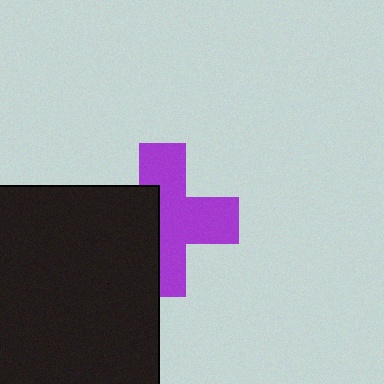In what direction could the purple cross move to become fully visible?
The purple cross could move right. That would shift it out from behind the black square entirely.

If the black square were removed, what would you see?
You would see the complete purple cross.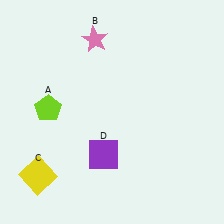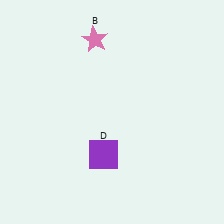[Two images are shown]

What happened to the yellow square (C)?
The yellow square (C) was removed in Image 2. It was in the bottom-left area of Image 1.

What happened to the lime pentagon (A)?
The lime pentagon (A) was removed in Image 2. It was in the top-left area of Image 1.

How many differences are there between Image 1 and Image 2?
There are 2 differences between the two images.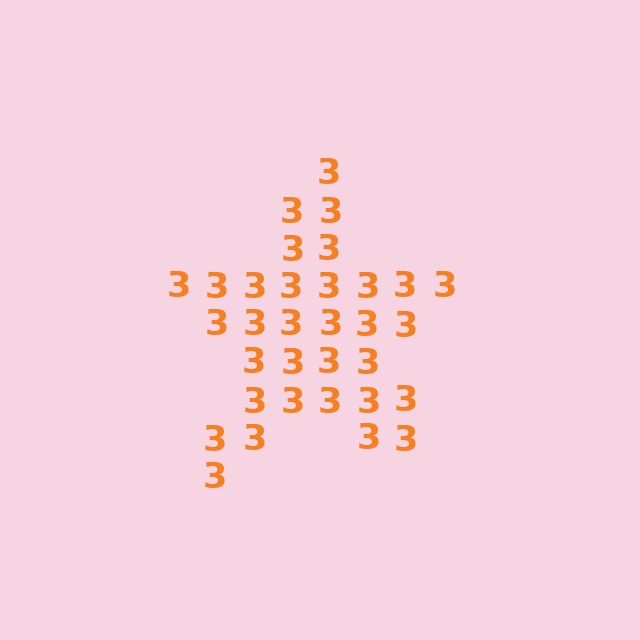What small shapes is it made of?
It is made of small digit 3's.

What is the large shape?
The large shape is a star.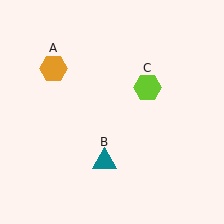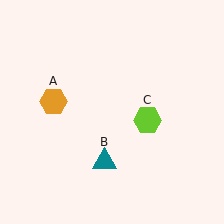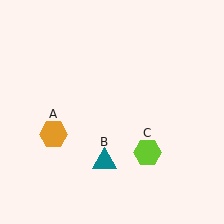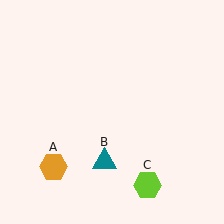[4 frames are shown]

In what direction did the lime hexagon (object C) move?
The lime hexagon (object C) moved down.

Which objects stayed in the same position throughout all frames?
Teal triangle (object B) remained stationary.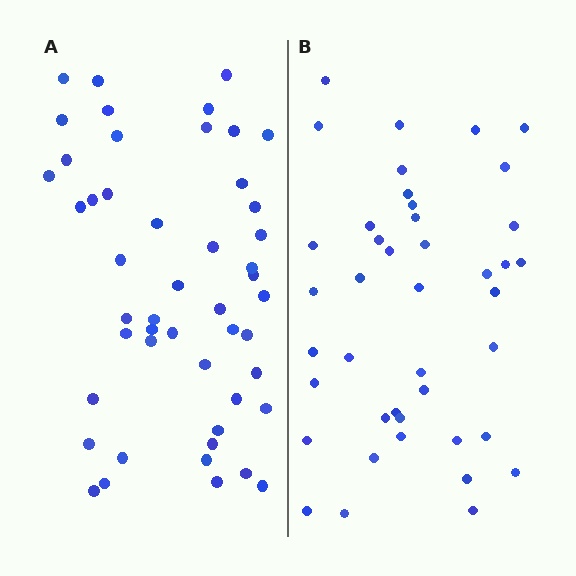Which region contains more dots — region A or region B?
Region A (the left region) has more dots.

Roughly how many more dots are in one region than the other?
Region A has roughly 8 or so more dots than region B.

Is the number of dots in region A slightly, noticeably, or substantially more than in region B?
Region A has only slightly more — the two regions are fairly close. The ratio is roughly 1.2 to 1.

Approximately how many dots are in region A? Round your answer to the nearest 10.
About 50 dots. (The exact count is 49, which rounds to 50.)